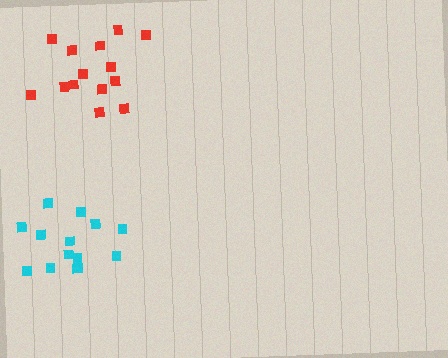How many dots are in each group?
Group 1: 14 dots, Group 2: 14 dots (28 total).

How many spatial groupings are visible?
There are 2 spatial groupings.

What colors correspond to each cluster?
The clusters are colored: red, cyan.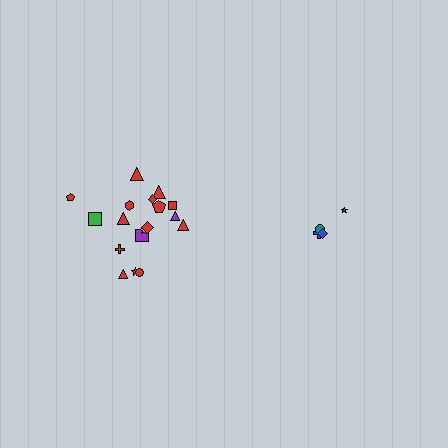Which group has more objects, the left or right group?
The left group.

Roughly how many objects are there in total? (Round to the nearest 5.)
Roughly 20 objects in total.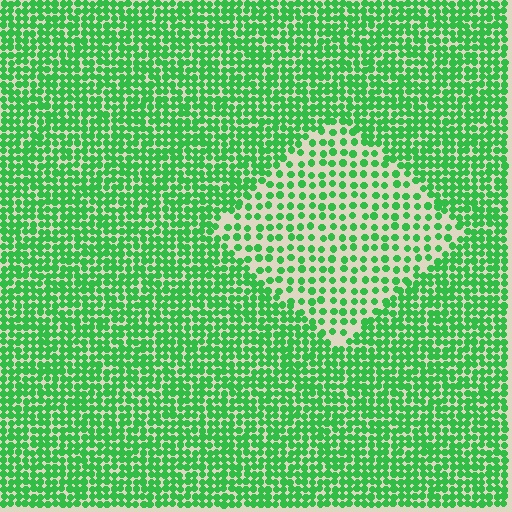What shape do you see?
I see a diamond.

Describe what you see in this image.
The image contains small green elements arranged at two different densities. A diamond-shaped region is visible where the elements are less densely packed than the surrounding area.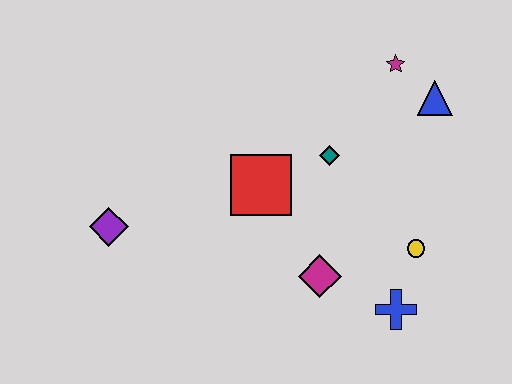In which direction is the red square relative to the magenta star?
The red square is to the left of the magenta star.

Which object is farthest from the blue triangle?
The purple diamond is farthest from the blue triangle.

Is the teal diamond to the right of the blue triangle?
No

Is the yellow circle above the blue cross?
Yes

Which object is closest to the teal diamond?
The red square is closest to the teal diamond.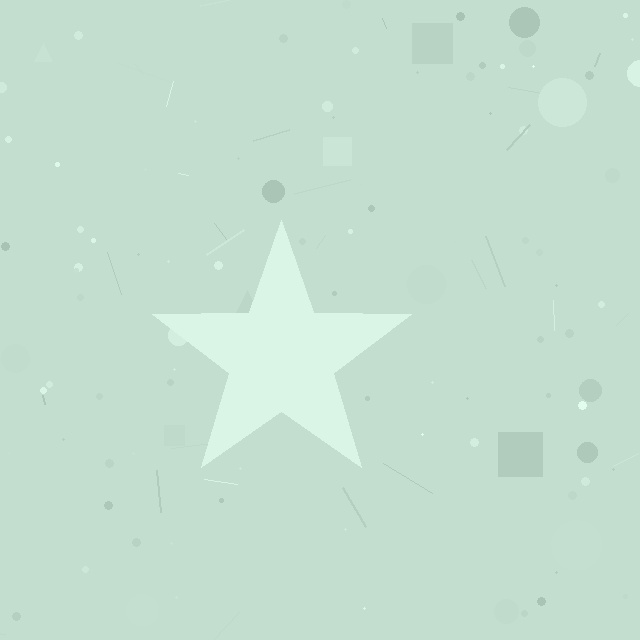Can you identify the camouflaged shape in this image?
The camouflaged shape is a star.